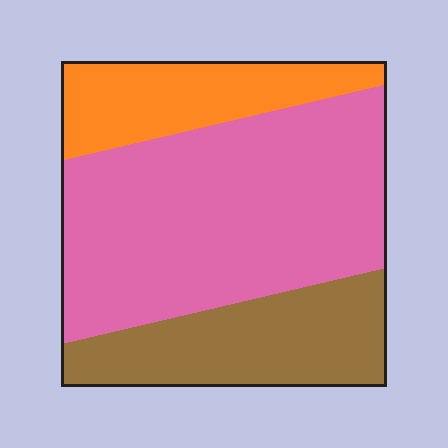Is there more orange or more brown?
Brown.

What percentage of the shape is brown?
Brown takes up between a sixth and a third of the shape.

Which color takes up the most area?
Pink, at roughly 55%.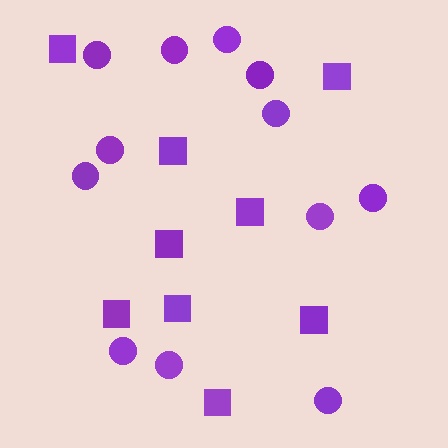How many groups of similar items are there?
There are 2 groups: one group of squares (9) and one group of circles (12).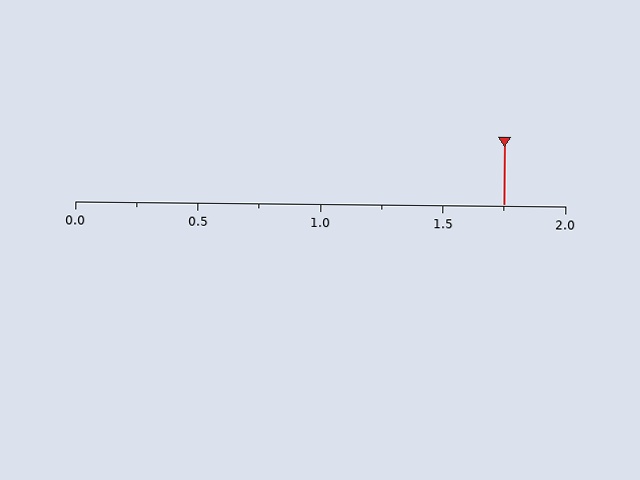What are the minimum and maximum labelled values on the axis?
The axis runs from 0.0 to 2.0.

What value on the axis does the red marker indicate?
The marker indicates approximately 1.75.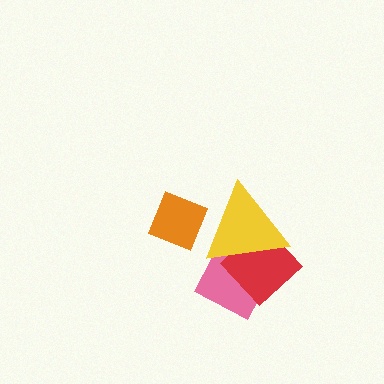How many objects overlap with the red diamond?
2 objects overlap with the red diamond.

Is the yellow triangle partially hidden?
No, no other shape covers it.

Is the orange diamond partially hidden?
Yes, it is partially covered by another shape.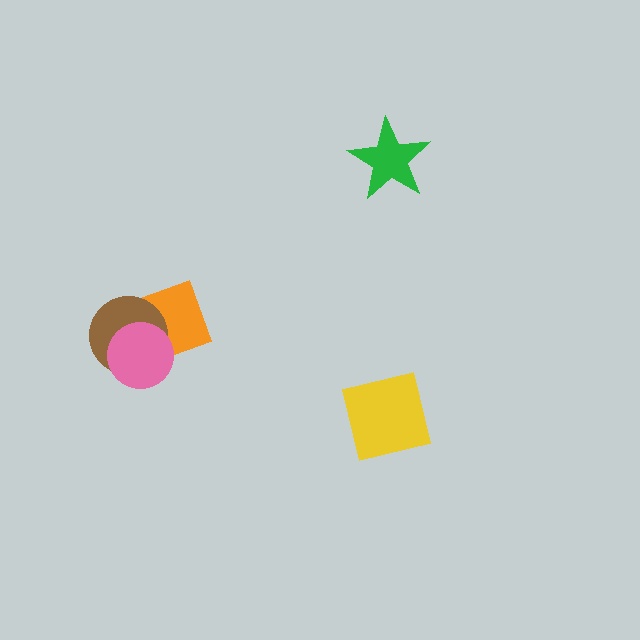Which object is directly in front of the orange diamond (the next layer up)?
The brown circle is directly in front of the orange diamond.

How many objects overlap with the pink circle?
2 objects overlap with the pink circle.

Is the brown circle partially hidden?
Yes, it is partially covered by another shape.